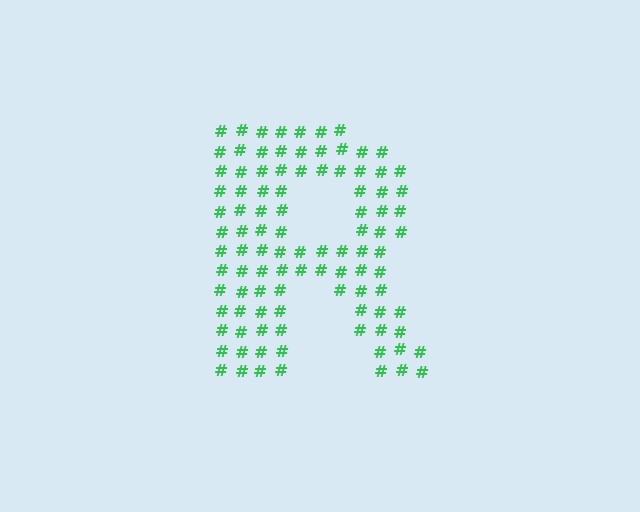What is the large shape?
The large shape is the letter R.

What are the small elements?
The small elements are hash symbols.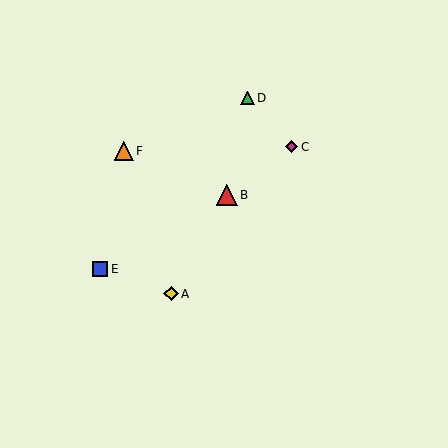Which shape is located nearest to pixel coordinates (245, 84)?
The green triangle (labeled D) at (248, 98) is nearest to that location.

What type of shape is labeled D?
Shape D is a green triangle.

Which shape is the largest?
The red triangle (labeled B) is the largest.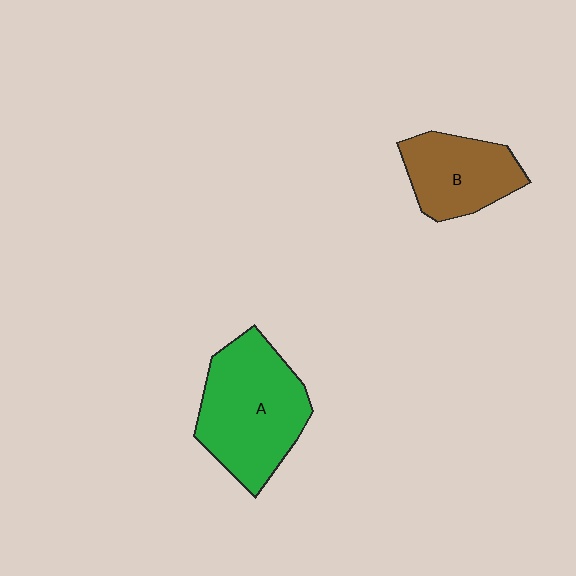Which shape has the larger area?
Shape A (green).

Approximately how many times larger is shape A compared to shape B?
Approximately 1.5 times.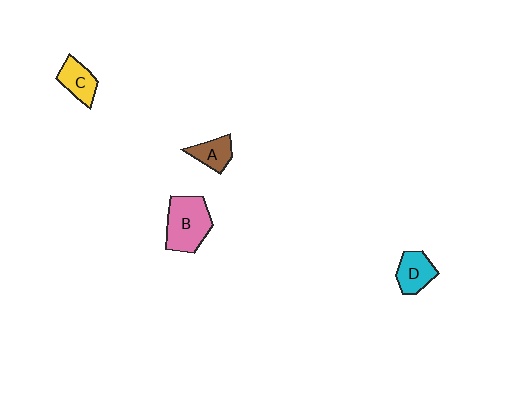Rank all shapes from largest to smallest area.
From largest to smallest: B (pink), D (cyan), C (yellow), A (brown).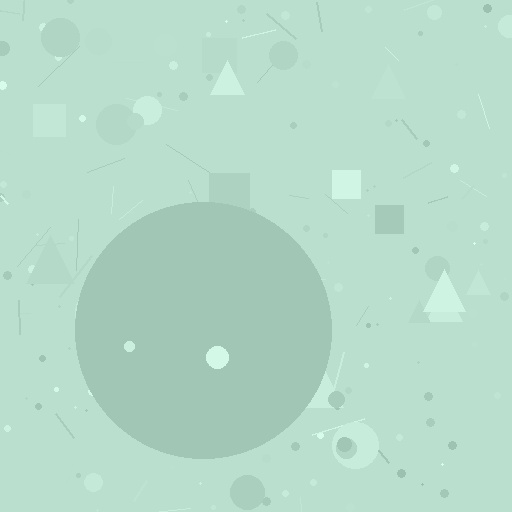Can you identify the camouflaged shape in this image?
The camouflaged shape is a circle.